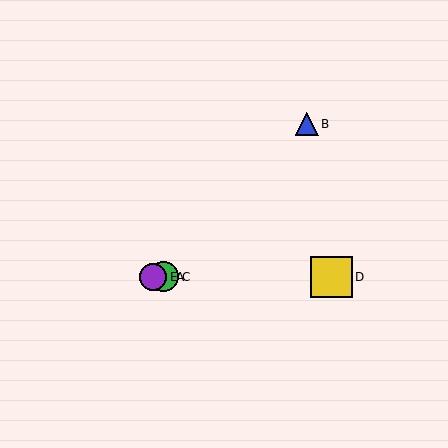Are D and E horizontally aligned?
Yes, both are at y≈277.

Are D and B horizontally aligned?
No, D is at y≈277 and B is at y≈124.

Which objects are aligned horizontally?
Objects A, C, D, E are aligned horizontally.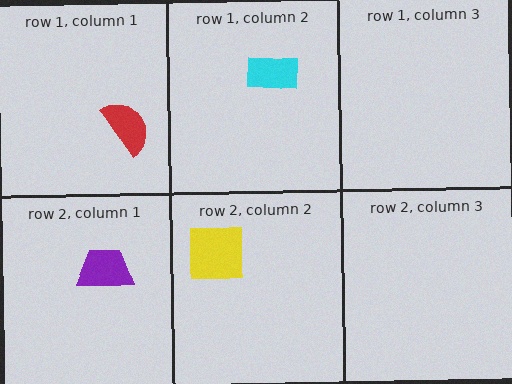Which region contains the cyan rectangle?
The row 1, column 2 region.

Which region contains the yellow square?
The row 2, column 2 region.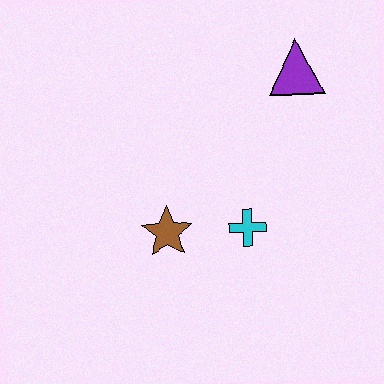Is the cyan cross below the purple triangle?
Yes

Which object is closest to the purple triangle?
The cyan cross is closest to the purple triangle.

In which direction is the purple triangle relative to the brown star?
The purple triangle is above the brown star.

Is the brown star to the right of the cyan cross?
No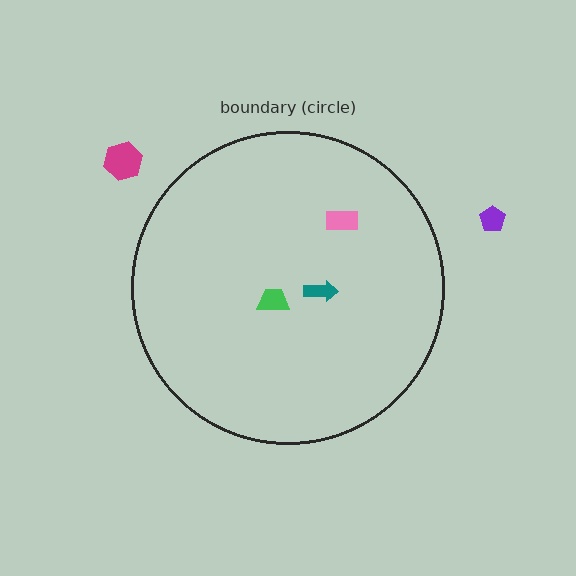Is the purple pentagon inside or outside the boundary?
Outside.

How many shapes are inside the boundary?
3 inside, 2 outside.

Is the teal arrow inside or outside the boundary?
Inside.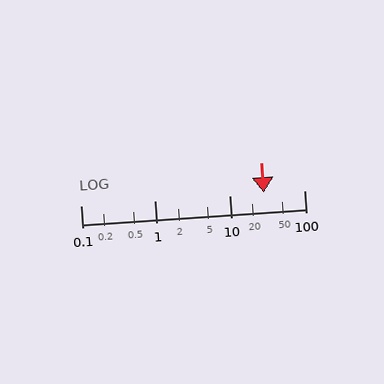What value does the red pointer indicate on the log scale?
The pointer indicates approximately 29.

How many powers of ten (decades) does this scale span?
The scale spans 3 decades, from 0.1 to 100.